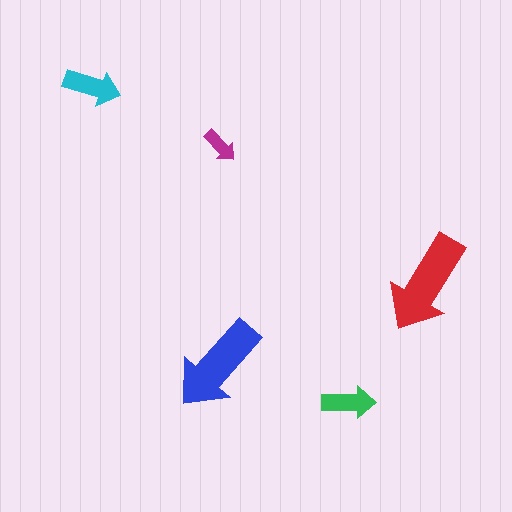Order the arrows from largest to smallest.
the red one, the blue one, the cyan one, the green one, the magenta one.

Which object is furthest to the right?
The red arrow is rightmost.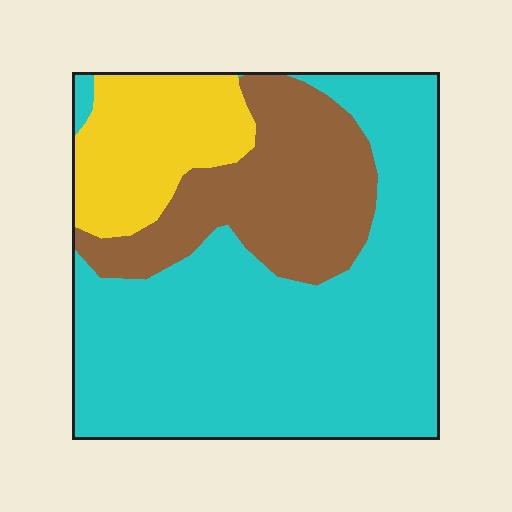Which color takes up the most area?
Cyan, at roughly 60%.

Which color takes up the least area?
Yellow, at roughly 15%.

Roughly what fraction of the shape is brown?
Brown covers around 25% of the shape.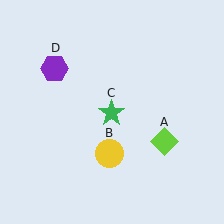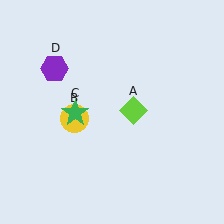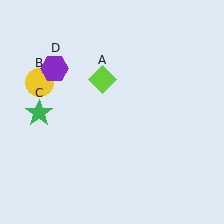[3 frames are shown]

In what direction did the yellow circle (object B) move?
The yellow circle (object B) moved up and to the left.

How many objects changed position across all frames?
3 objects changed position: lime diamond (object A), yellow circle (object B), green star (object C).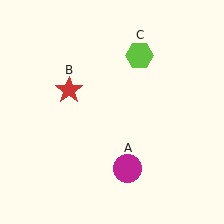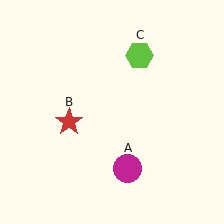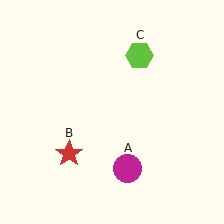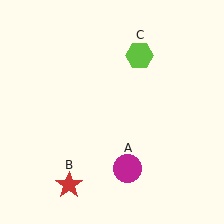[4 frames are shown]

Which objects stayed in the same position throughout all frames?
Magenta circle (object A) and lime hexagon (object C) remained stationary.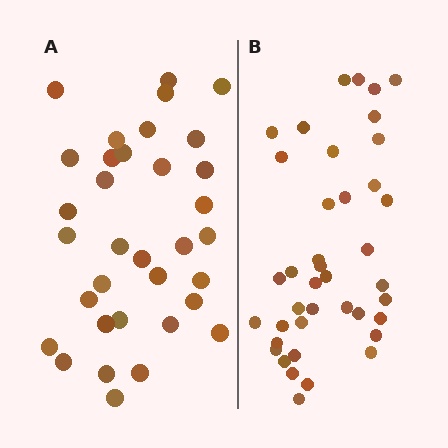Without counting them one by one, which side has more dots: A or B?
Region B (the right region) has more dots.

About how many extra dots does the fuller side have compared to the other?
Region B has about 6 more dots than region A.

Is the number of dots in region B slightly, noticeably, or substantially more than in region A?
Region B has only slightly more — the two regions are fairly close. The ratio is roughly 1.2 to 1.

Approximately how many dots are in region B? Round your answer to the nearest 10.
About 40 dots.